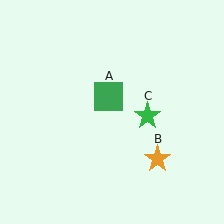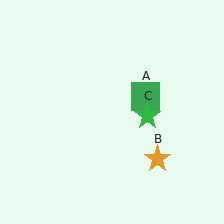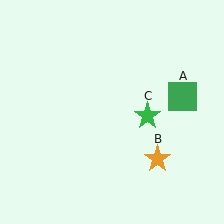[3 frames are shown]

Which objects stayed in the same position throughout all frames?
Orange star (object B) and green star (object C) remained stationary.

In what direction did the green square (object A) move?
The green square (object A) moved right.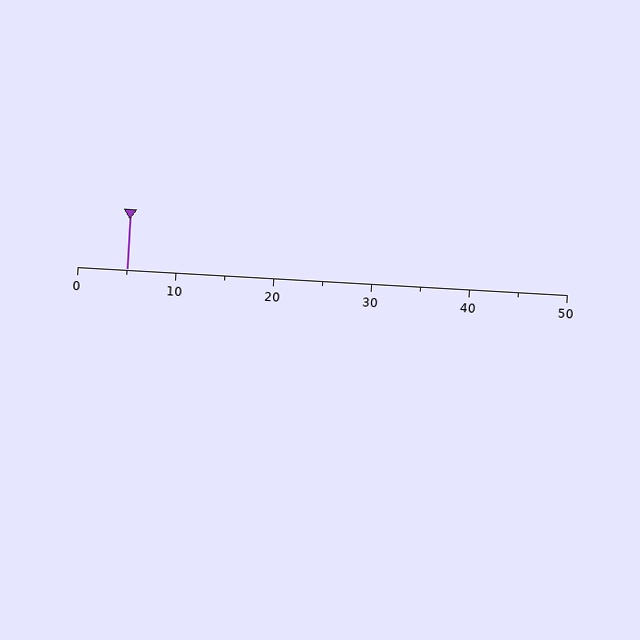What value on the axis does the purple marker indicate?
The marker indicates approximately 5.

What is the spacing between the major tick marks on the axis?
The major ticks are spaced 10 apart.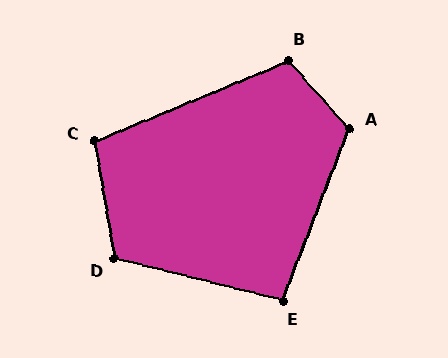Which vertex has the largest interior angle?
A, at approximately 117 degrees.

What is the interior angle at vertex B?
Approximately 109 degrees (obtuse).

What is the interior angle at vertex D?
Approximately 114 degrees (obtuse).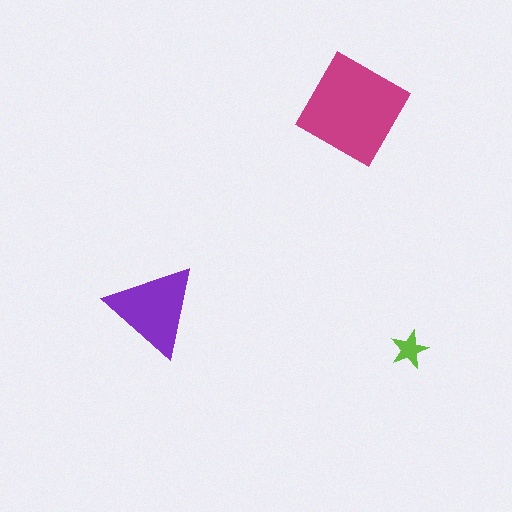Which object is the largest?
The magenta diamond.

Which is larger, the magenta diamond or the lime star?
The magenta diamond.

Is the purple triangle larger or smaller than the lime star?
Larger.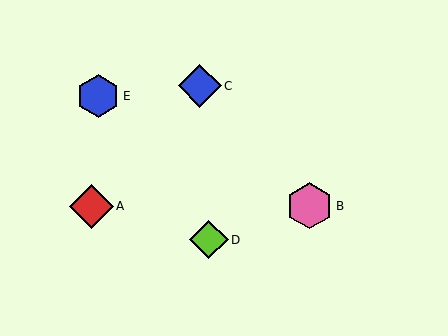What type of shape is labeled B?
Shape B is a pink hexagon.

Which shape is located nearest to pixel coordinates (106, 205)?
The red diamond (labeled A) at (91, 206) is nearest to that location.